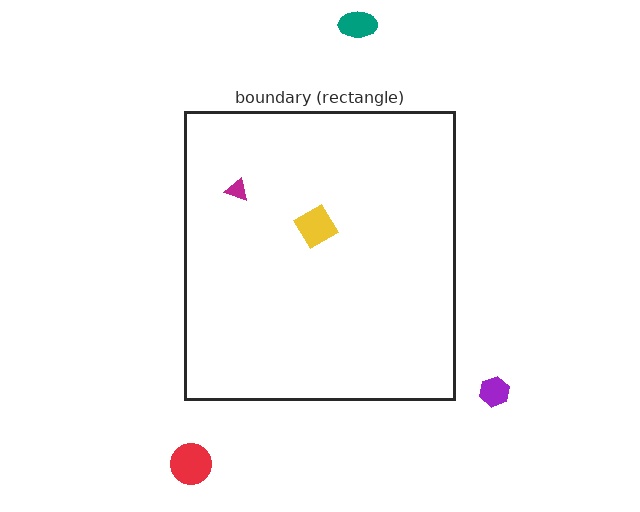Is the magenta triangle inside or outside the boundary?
Inside.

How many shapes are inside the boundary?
2 inside, 3 outside.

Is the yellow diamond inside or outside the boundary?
Inside.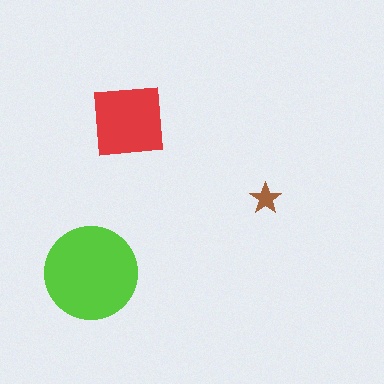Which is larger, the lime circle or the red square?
The lime circle.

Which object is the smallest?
The brown star.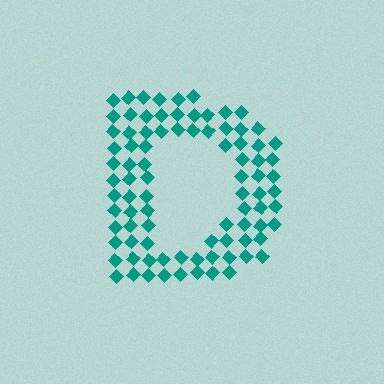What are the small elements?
The small elements are diamonds.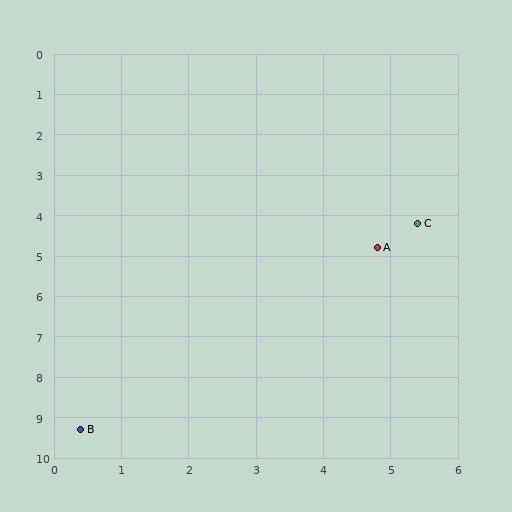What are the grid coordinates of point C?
Point C is at approximately (5.4, 4.2).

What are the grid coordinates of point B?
Point B is at approximately (0.4, 9.3).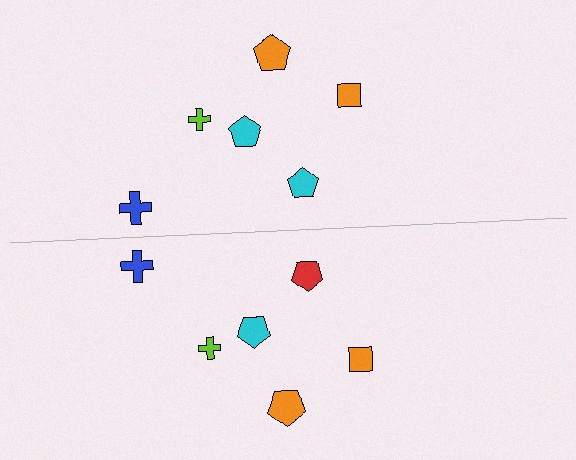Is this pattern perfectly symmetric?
No, the pattern is not perfectly symmetric. The red pentagon on the bottom side breaks the symmetry — its mirror counterpart is cyan.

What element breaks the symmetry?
The red pentagon on the bottom side breaks the symmetry — its mirror counterpart is cyan.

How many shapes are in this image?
There are 12 shapes in this image.